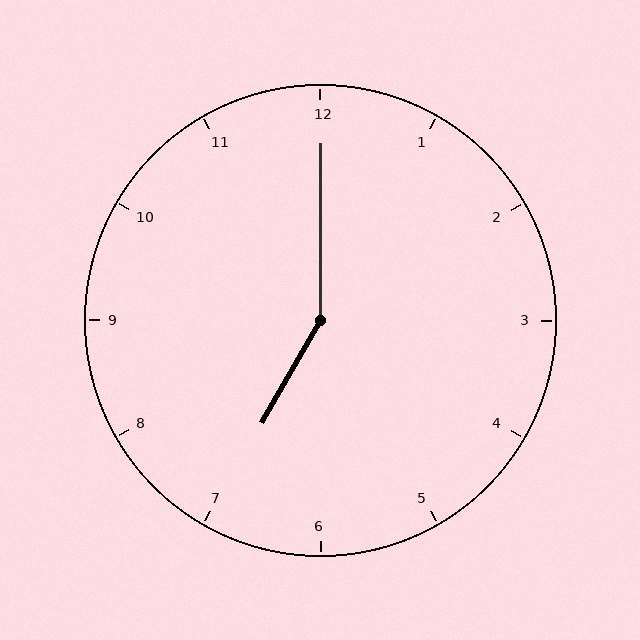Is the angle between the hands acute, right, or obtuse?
It is obtuse.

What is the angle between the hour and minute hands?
Approximately 150 degrees.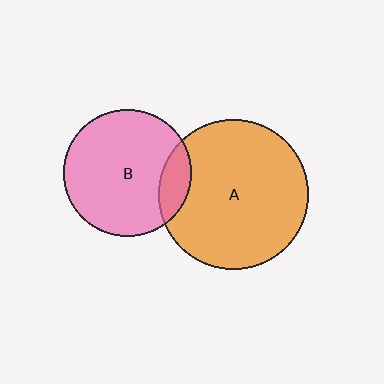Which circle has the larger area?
Circle A (orange).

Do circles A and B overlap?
Yes.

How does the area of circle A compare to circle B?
Approximately 1.4 times.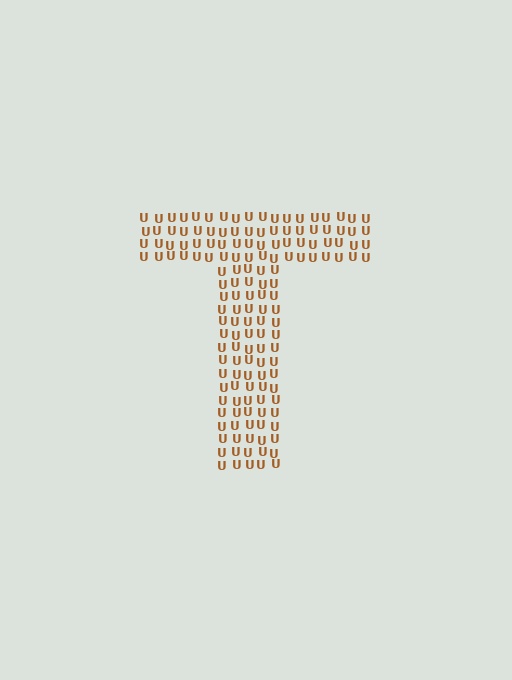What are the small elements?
The small elements are letter U's.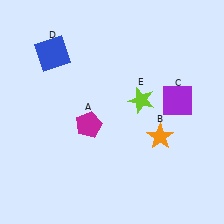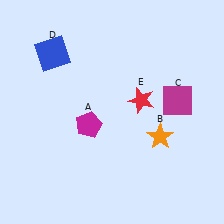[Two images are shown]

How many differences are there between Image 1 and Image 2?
There are 2 differences between the two images.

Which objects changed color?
C changed from purple to magenta. E changed from lime to red.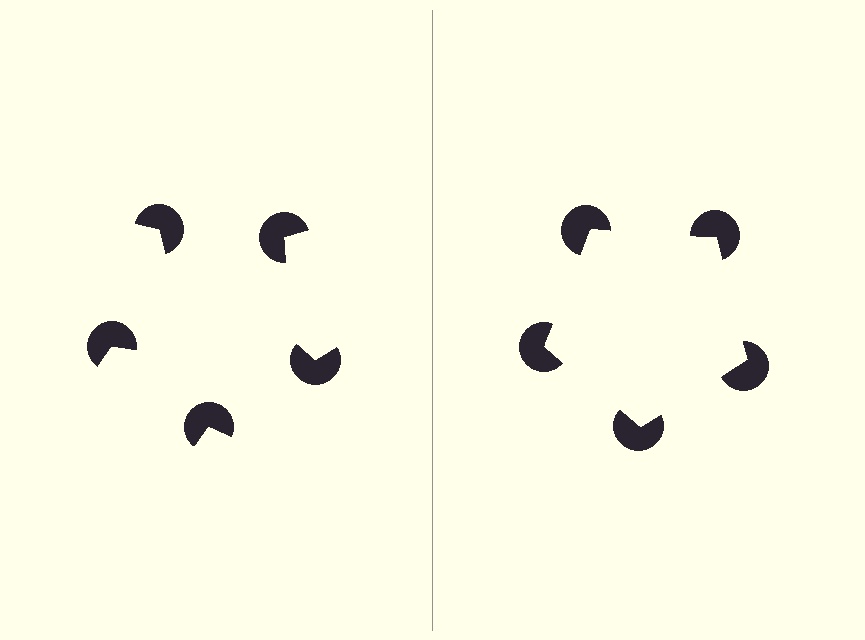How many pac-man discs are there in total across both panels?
10 — 5 on each side.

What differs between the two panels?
The pac-man discs are positioned identically on both sides; only the wedge orientations differ. On the right they align to a pentagon; on the left they are misaligned.